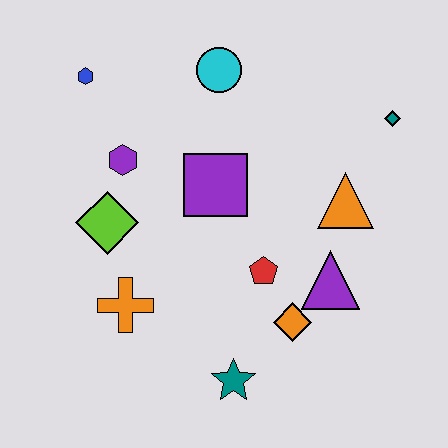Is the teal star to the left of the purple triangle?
Yes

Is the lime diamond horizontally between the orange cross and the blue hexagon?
Yes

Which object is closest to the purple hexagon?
The lime diamond is closest to the purple hexagon.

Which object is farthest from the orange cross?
The teal diamond is farthest from the orange cross.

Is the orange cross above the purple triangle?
No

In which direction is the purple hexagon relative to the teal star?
The purple hexagon is above the teal star.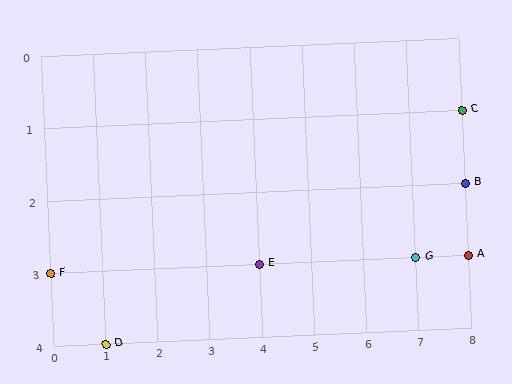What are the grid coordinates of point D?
Point D is at grid coordinates (1, 4).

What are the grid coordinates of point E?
Point E is at grid coordinates (4, 3).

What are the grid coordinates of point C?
Point C is at grid coordinates (8, 1).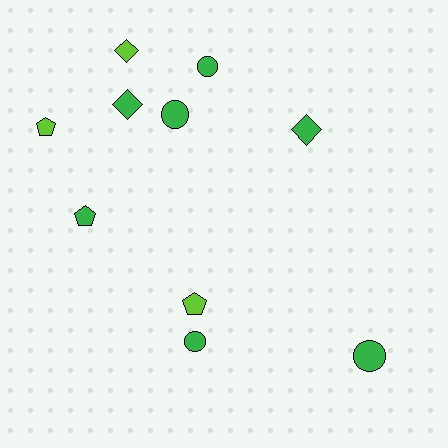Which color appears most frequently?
Green, with 7 objects.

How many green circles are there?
There are 4 green circles.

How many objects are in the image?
There are 10 objects.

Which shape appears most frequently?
Circle, with 4 objects.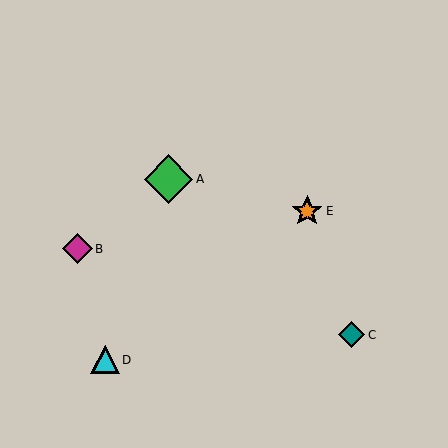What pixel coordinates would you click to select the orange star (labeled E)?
Click at (307, 211) to select the orange star E.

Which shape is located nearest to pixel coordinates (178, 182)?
The green diamond (labeled A) at (169, 179) is nearest to that location.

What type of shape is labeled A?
Shape A is a green diamond.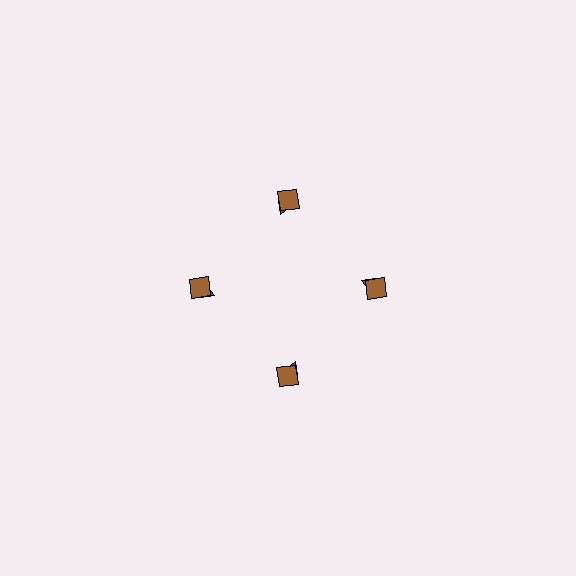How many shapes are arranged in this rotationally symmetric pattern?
There are 8 shapes, arranged in 4 groups of 2.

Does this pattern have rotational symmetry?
Yes, this pattern has 4-fold rotational symmetry. It looks the same after rotating 90 degrees around the center.